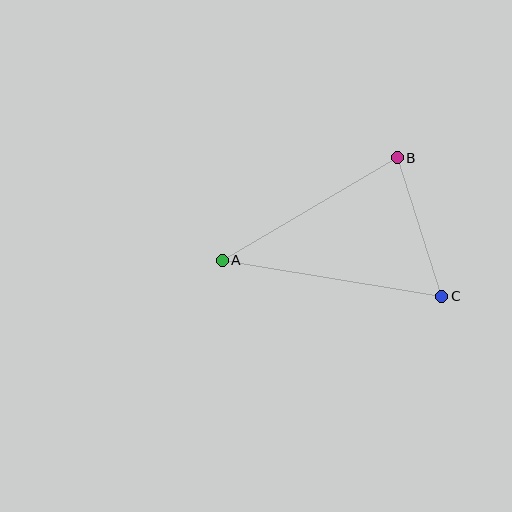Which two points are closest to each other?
Points B and C are closest to each other.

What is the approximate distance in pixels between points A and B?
The distance between A and B is approximately 203 pixels.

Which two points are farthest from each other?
Points A and C are farthest from each other.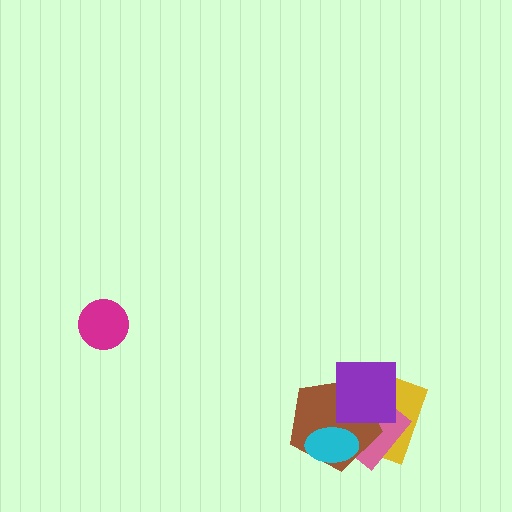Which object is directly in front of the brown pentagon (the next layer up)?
The cyan ellipse is directly in front of the brown pentagon.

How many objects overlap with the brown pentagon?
4 objects overlap with the brown pentagon.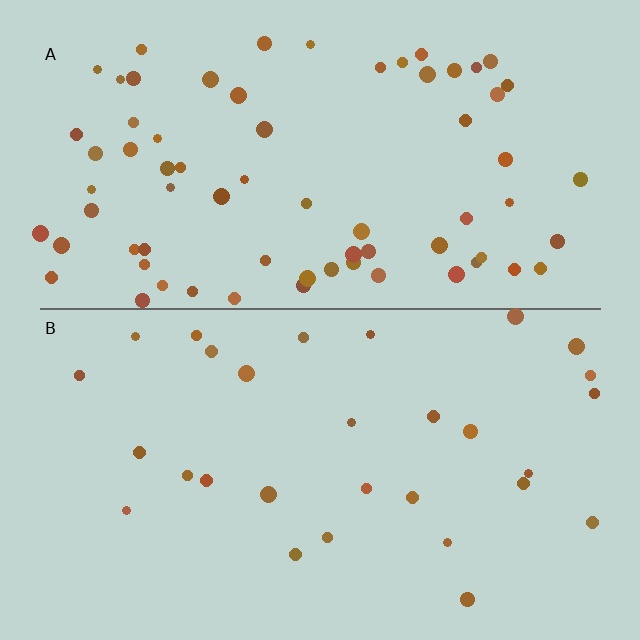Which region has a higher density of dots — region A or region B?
A (the top).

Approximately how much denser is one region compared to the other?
Approximately 2.4× — region A over region B.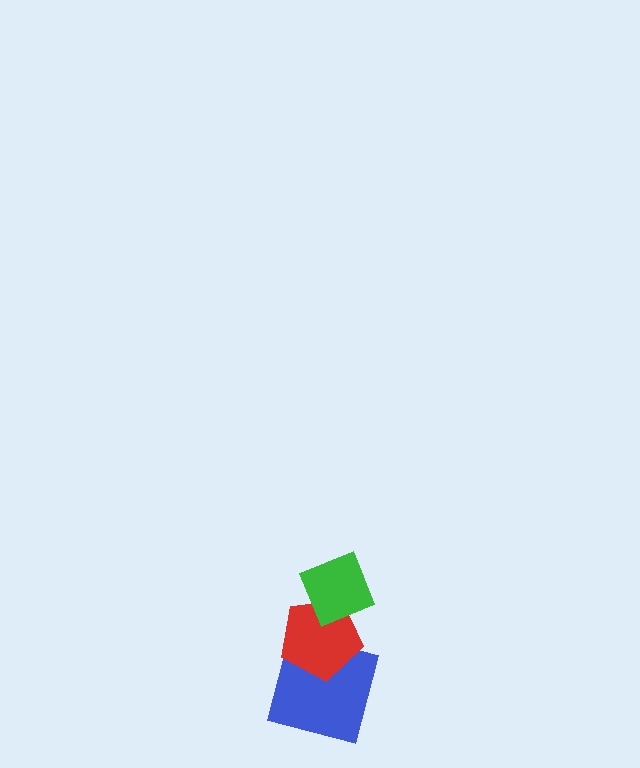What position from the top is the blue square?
The blue square is 3rd from the top.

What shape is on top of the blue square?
The red pentagon is on top of the blue square.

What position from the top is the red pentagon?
The red pentagon is 2nd from the top.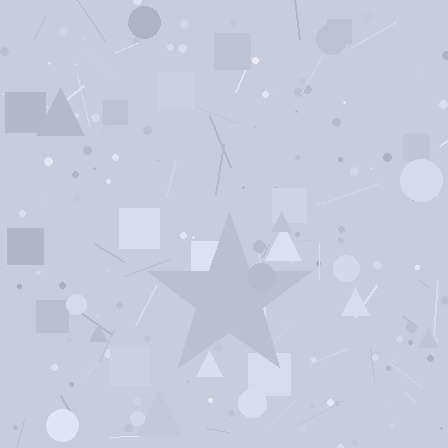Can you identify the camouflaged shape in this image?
The camouflaged shape is a star.